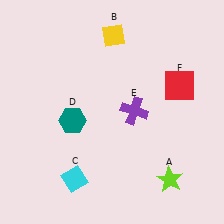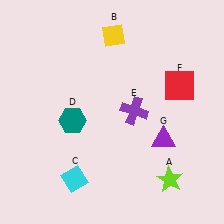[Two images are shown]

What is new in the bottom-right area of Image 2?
A purple triangle (G) was added in the bottom-right area of Image 2.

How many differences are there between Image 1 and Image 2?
There is 1 difference between the two images.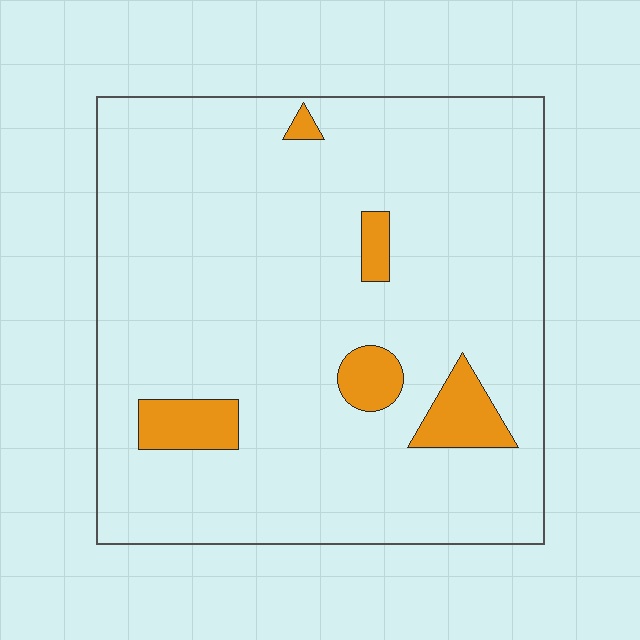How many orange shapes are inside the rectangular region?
5.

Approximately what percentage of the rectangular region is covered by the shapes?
Approximately 10%.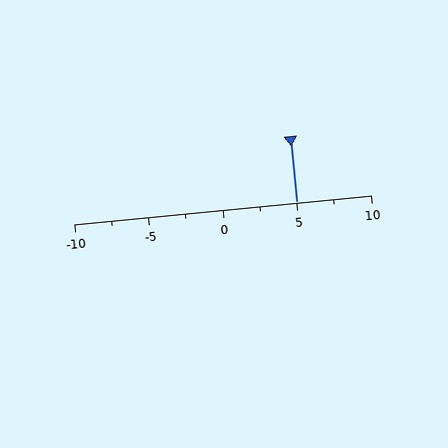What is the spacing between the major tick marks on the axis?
The major ticks are spaced 5 apart.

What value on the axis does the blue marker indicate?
The marker indicates approximately 5.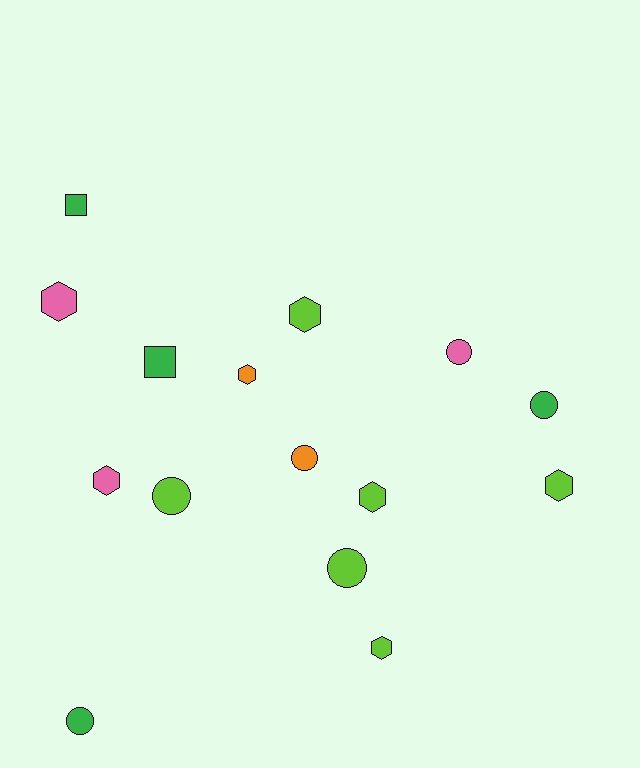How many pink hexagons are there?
There are 2 pink hexagons.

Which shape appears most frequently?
Hexagon, with 7 objects.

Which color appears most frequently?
Lime, with 6 objects.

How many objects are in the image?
There are 15 objects.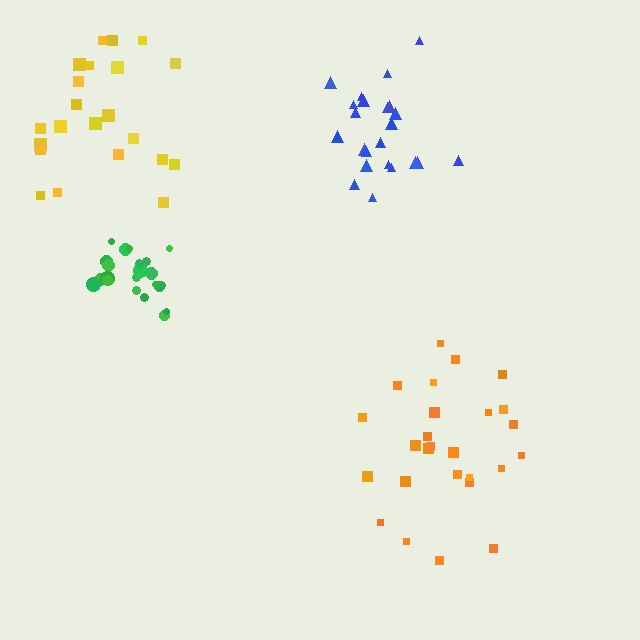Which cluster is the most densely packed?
Green.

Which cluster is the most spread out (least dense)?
Yellow.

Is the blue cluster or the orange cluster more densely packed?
Blue.